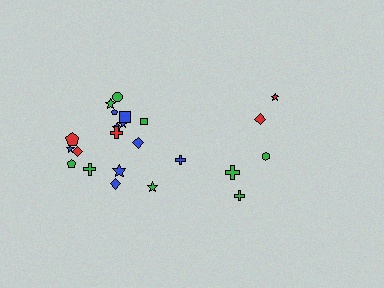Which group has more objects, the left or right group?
The left group.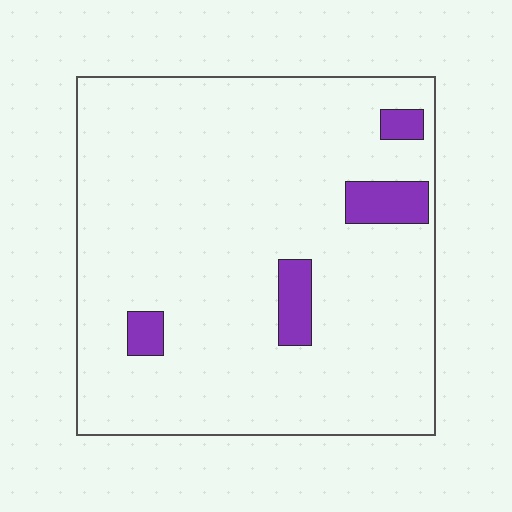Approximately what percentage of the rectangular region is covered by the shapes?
Approximately 5%.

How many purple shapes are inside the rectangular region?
4.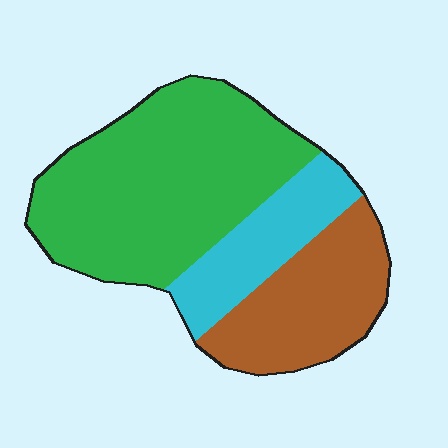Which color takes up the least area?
Cyan, at roughly 20%.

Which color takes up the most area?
Green, at roughly 55%.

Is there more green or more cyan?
Green.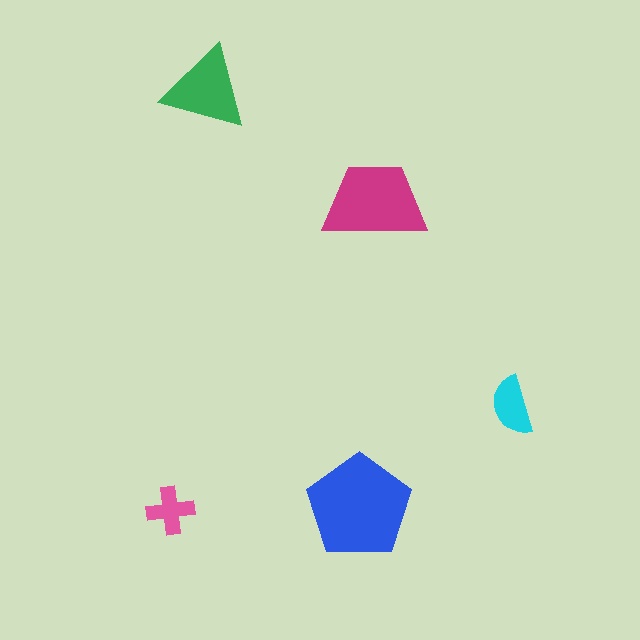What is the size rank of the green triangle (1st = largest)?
3rd.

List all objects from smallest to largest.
The pink cross, the cyan semicircle, the green triangle, the magenta trapezoid, the blue pentagon.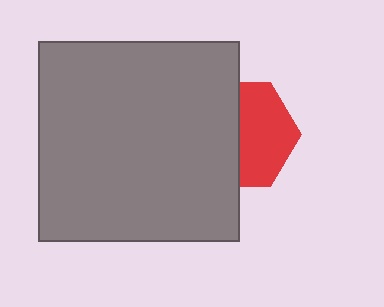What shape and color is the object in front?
The object in front is a gray square.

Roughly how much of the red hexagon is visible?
About half of it is visible (roughly 51%).